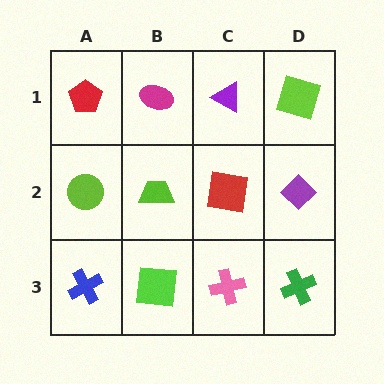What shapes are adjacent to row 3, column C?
A red square (row 2, column C), a lime square (row 3, column B), a green cross (row 3, column D).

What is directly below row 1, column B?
A lime trapezoid.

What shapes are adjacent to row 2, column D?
A lime square (row 1, column D), a green cross (row 3, column D), a red square (row 2, column C).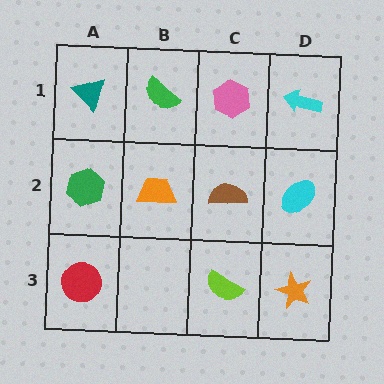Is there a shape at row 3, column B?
No, that cell is empty.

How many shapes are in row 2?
4 shapes.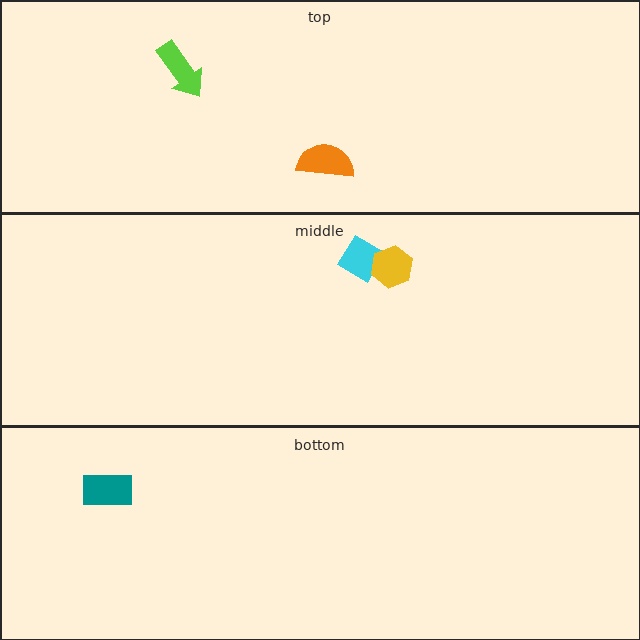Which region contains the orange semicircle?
The top region.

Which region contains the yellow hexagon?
The middle region.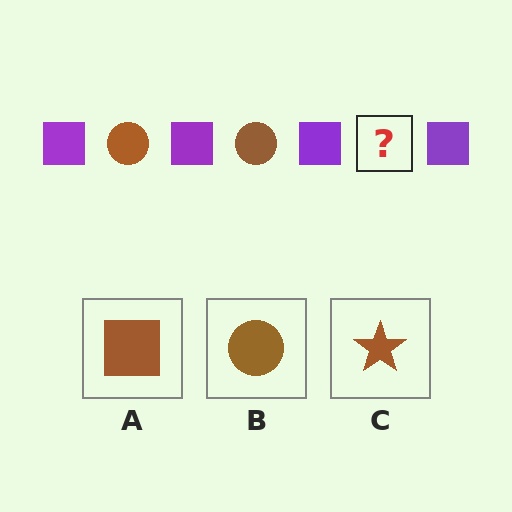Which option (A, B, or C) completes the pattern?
B.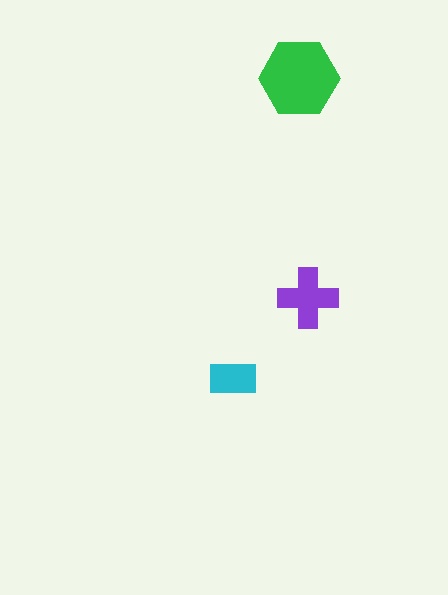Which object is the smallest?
The cyan rectangle.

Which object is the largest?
The green hexagon.